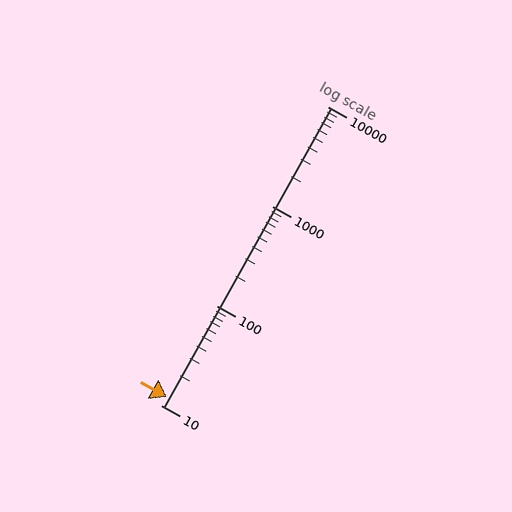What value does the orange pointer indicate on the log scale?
The pointer indicates approximately 12.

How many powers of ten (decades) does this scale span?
The scale spans 3 decades, from 10 to 10000.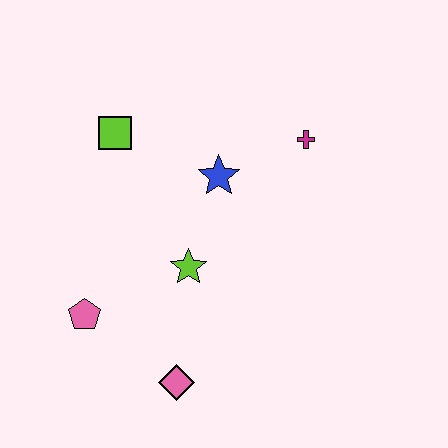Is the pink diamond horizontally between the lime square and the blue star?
Yes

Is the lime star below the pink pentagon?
No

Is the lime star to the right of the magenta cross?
No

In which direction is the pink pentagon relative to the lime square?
The pink pentagon is below the lime square.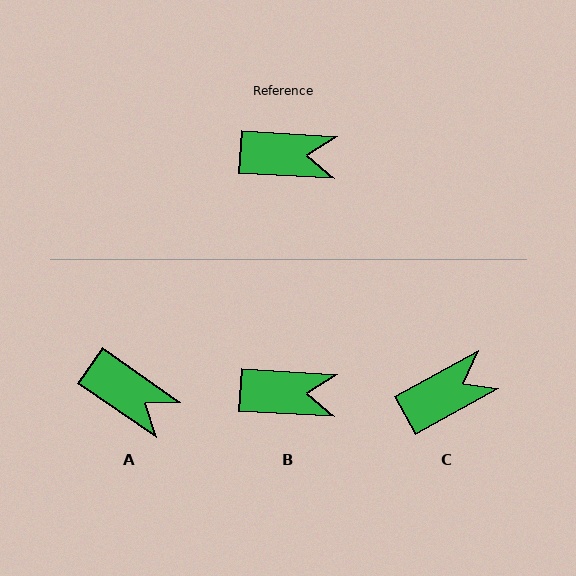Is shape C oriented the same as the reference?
No, it is off by about 32 degrees.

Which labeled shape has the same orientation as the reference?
B.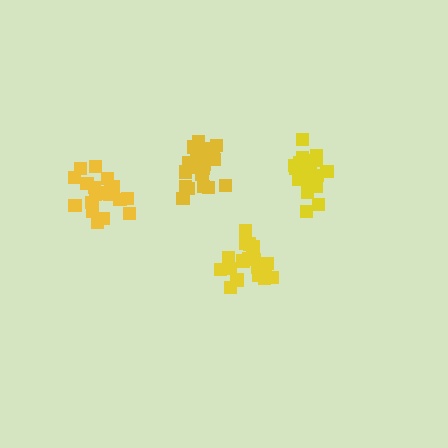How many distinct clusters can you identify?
There are 4 distinct clusters.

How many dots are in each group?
Group 1: 18 dots, Group 2: 20 dots, Group 3: 20 dots, Group 4: 19 dots (77 total).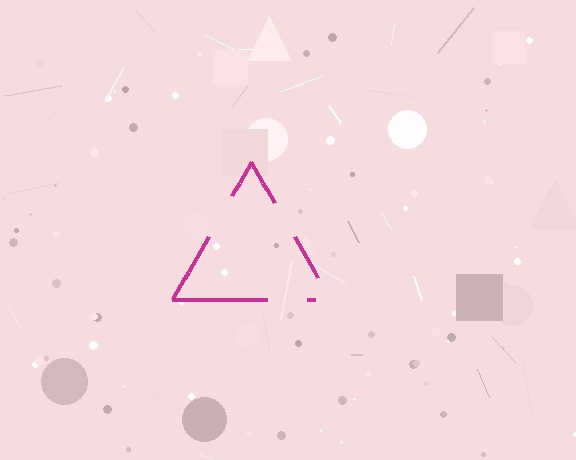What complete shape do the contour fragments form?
The contour fragments form a triangle.